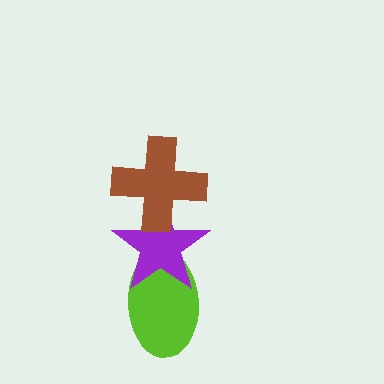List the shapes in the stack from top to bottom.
From top to bottom: the brown cross, the purple star, the lime ellipse.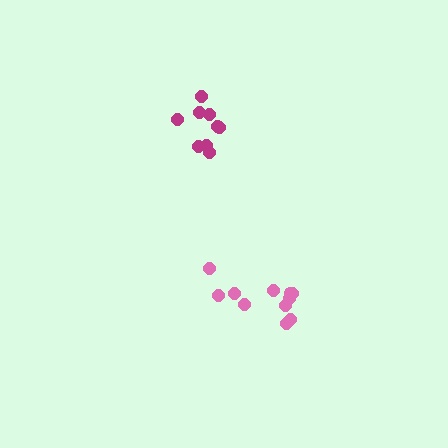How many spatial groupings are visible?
There are 2 spatial groupings.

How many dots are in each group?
Group 1: 11 dots, Group 2: 9 dots (20 total).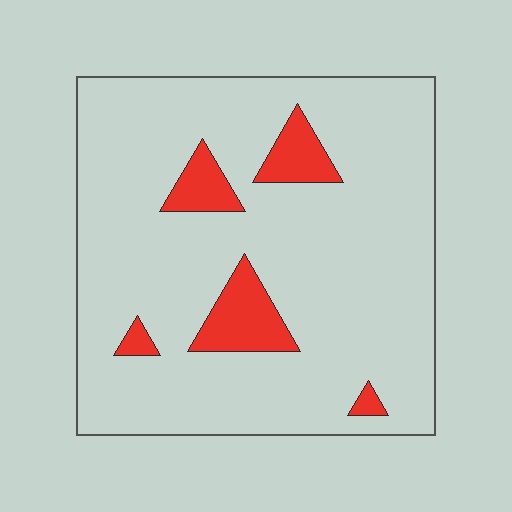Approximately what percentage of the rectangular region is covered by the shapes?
Approximately 10%.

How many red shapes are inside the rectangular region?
5.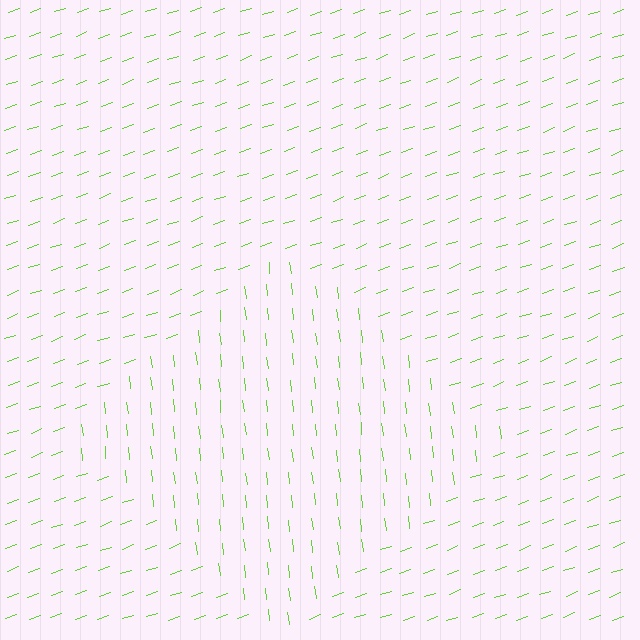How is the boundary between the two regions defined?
The boundary is defined purely by a change in line orientation (approximately 77 degrees difference). All lines are the same color and thickness.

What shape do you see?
I see a diamond.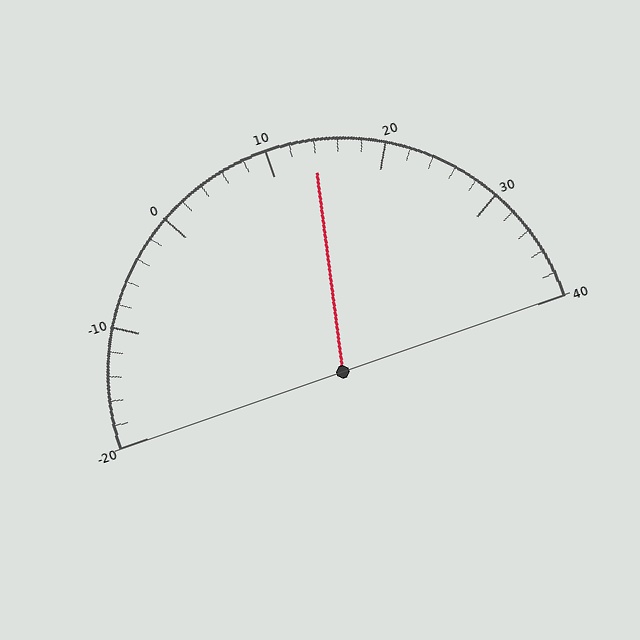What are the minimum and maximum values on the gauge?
The gauge ranges from -20 to 40.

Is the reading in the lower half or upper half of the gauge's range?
The reading is in the upper half of the range (-20 to 40).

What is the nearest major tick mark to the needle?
The nearest major tick mark is 10.